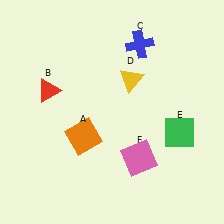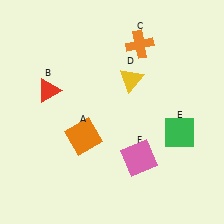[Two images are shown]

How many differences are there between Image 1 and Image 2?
There is 1 difference between the two images.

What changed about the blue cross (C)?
In Image 1, C is blue. In Image 2, it changed to orange.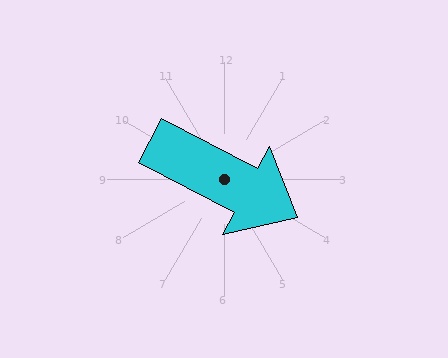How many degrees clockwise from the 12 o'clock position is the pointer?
Approximately 118 degrees.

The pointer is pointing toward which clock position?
Roughly 4 o'clock.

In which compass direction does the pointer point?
Southeast.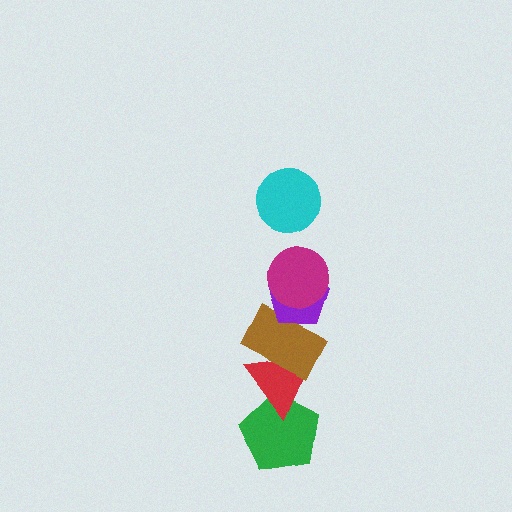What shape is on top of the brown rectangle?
The purple pentagon is on top of the brown rectangle.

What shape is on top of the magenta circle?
The cyan circle is on top of the magenta circle.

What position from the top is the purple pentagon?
The purple pentagon is 3rd from the top.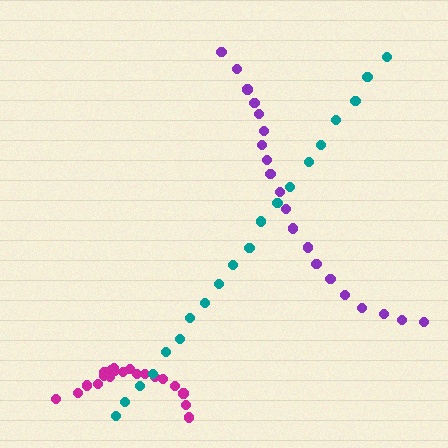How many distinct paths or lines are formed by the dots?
There are 3 distinct paths.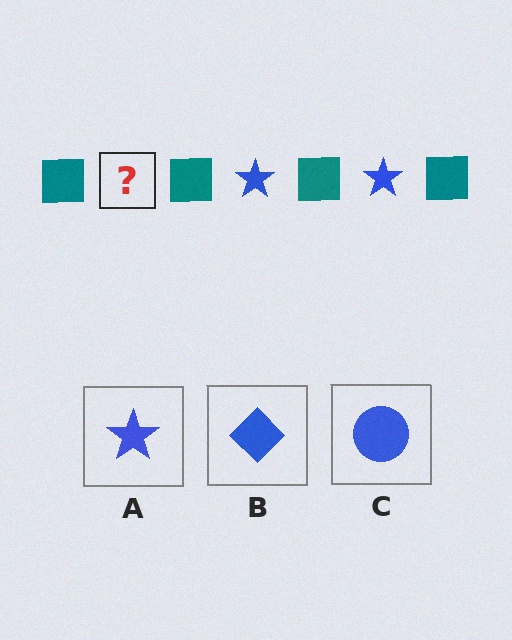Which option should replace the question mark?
Option A.